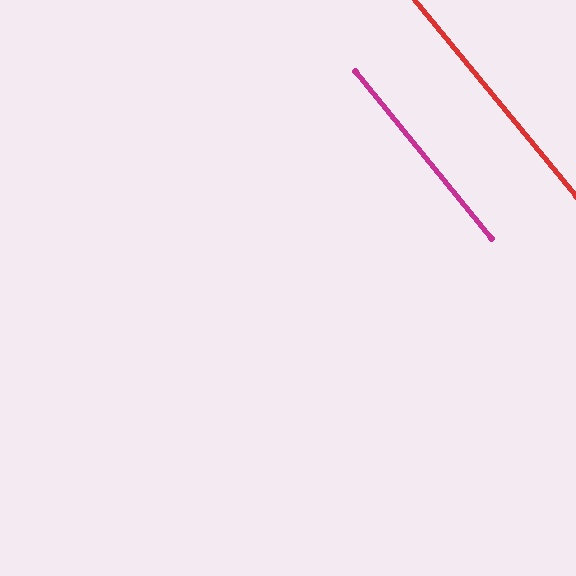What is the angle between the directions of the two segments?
Approximately 0 degrees.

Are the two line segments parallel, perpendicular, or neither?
Parallel — their directions differ by only 0.0°.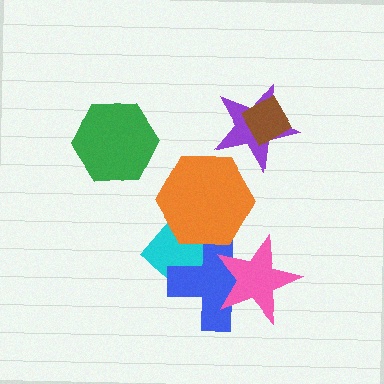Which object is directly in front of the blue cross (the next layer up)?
The pink star is directly in front of the blue cross.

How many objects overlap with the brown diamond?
1 object overlaps with the brown diamond.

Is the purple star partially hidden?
Yes, it is partially covered by another shape.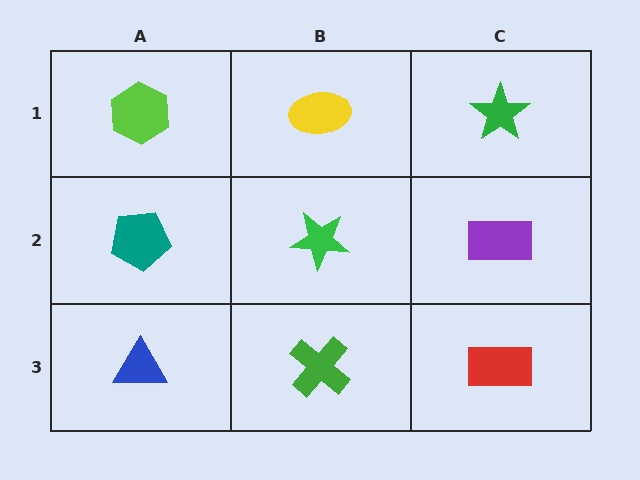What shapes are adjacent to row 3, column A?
A teal pentagon (row 2, column A), a green cross (row 3, column B).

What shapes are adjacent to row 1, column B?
A green star (row 2, column B), a lime hexagon (row 1, column A), a green star (row 1, column C).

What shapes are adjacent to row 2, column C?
A green star (row 1, column C), a red rectangle (row 3, column C), a green star (row 2, column B).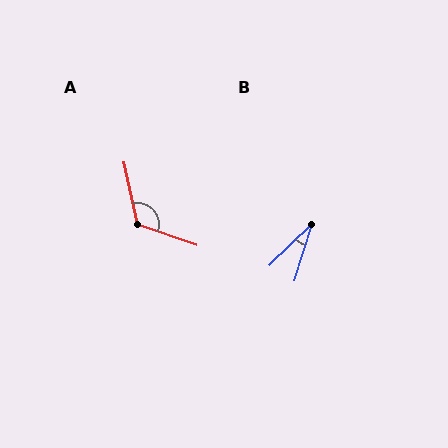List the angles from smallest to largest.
B (28°), A (121°).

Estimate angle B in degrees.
Approximately 28 degrees.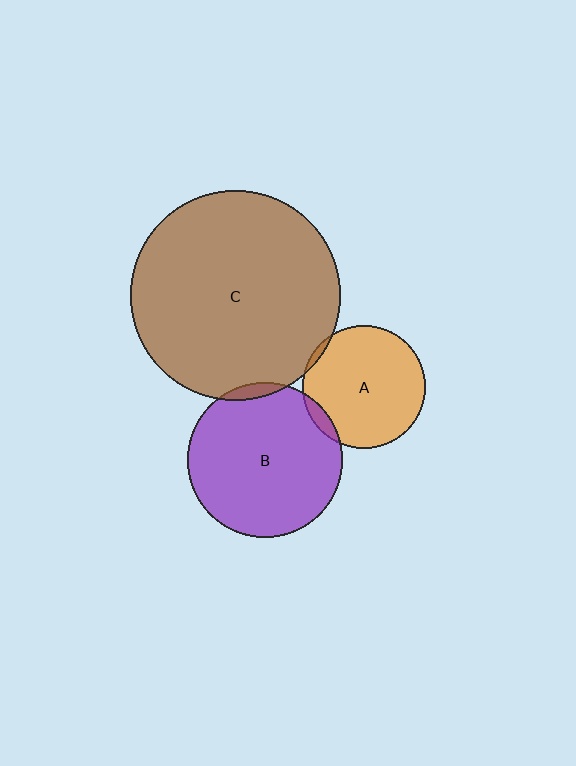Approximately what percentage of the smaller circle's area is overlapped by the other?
Approximately 5%.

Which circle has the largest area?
Circle C (brown).